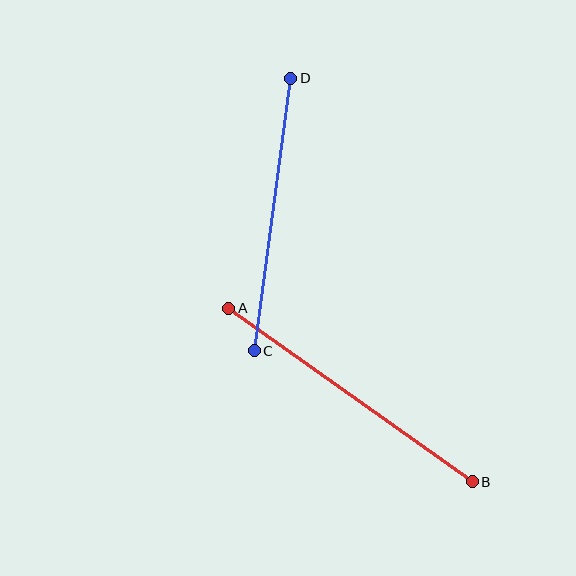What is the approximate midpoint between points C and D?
The midpoint is at approximately (273, 215) pixels.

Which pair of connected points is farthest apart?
Points A and B are farthest apart.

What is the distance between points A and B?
The distance is approximately 299 pixels.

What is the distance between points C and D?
The distance is approximately 275 pixels.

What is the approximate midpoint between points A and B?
The midpoint is at approximately (350, 395) pixels.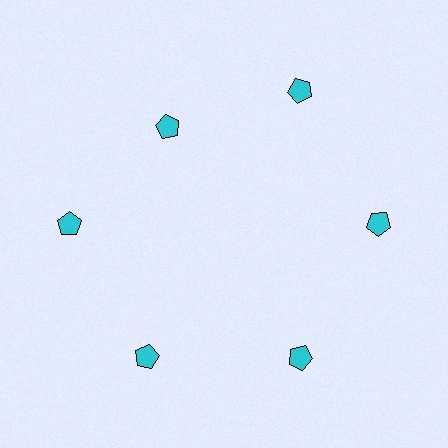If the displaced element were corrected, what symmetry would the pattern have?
It would have 6-fold rotational symmetry — the pattern would map onto itself every 60 degrees.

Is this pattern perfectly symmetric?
No. The 6 cyan pentagons are arranged in a ring, but one element near the 11 o'clock position is pulled inward toward the center, breaking the 6-fold rotational symmetry.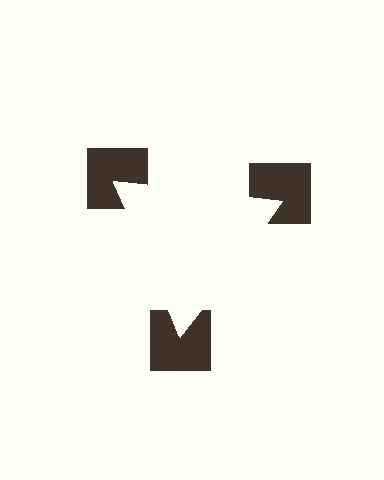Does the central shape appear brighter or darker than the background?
It typically appears slightly brighter than the background, even though no actual brightness change is drawn.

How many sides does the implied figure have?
3 sides.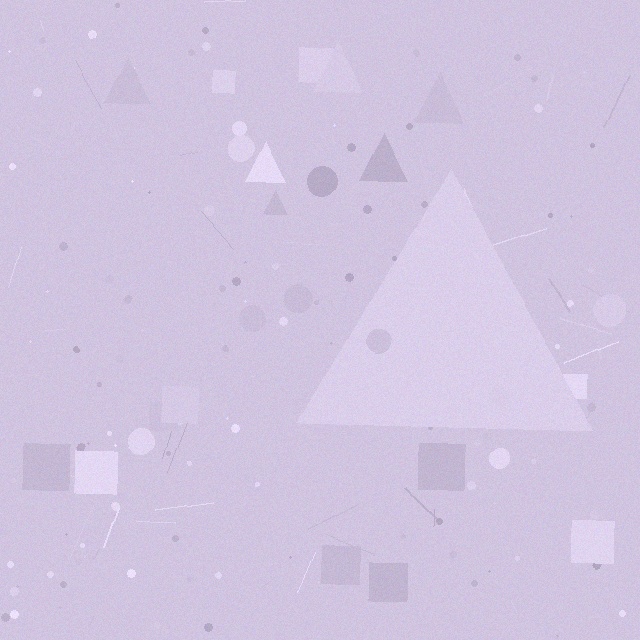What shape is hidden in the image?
A triangle is hidden in the image.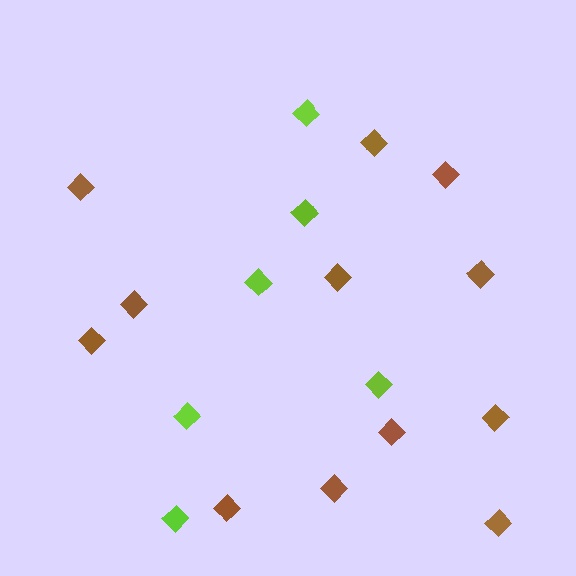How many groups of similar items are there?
There are 2 groups: one group of brown diamonds (12) and one group of lime diamonds (6).